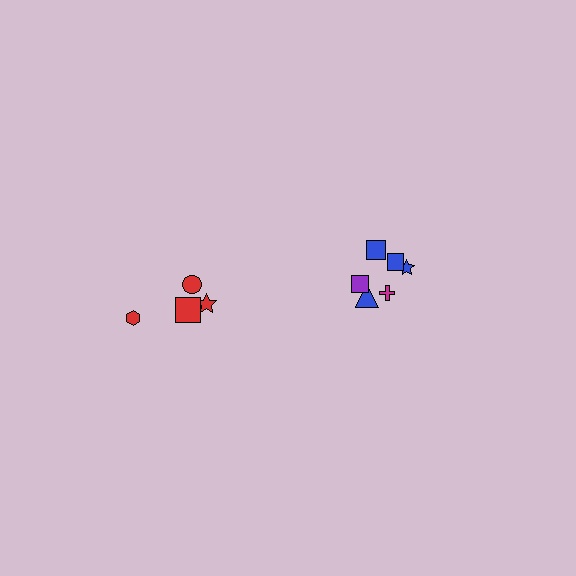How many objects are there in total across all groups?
There are 10 objects.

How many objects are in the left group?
There are 4 objects.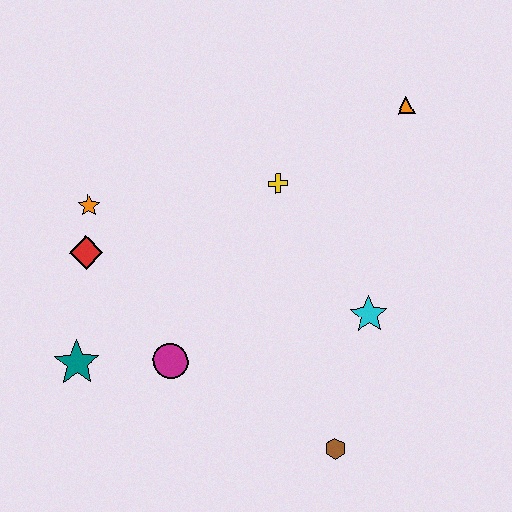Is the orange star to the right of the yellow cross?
No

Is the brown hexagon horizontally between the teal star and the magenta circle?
No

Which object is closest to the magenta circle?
The teal star is closest to the magenta circle.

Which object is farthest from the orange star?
The brown hexagon is farthest from the orange star.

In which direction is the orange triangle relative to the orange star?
The orange triangle is to the right of the orange star.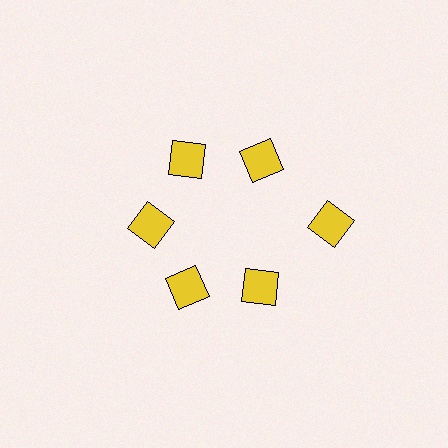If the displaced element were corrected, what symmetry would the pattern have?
It would have 6-fold rotational symmetry — the pattern would map onto itself every 60 degrees.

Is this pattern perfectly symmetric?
No. The 6 yellow diamonds are arranged in a ring, but one element near the 3 o'clock position is pushed outward from the center, breaking the 6-fold rotational symmetry.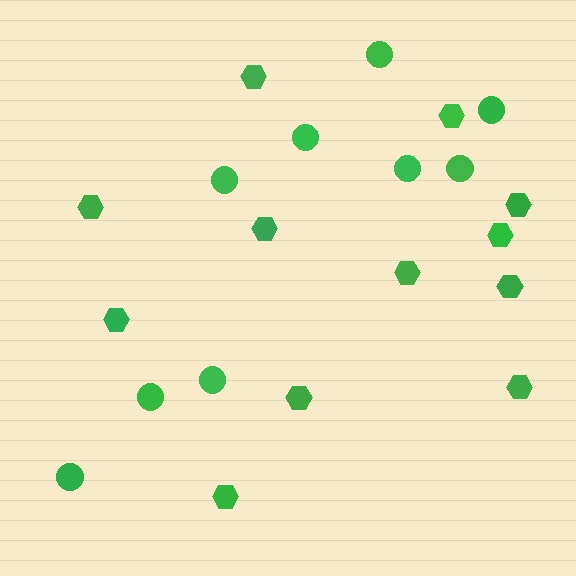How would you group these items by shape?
There are 2 groups: one group of hexagons (12) and one group of circles (9).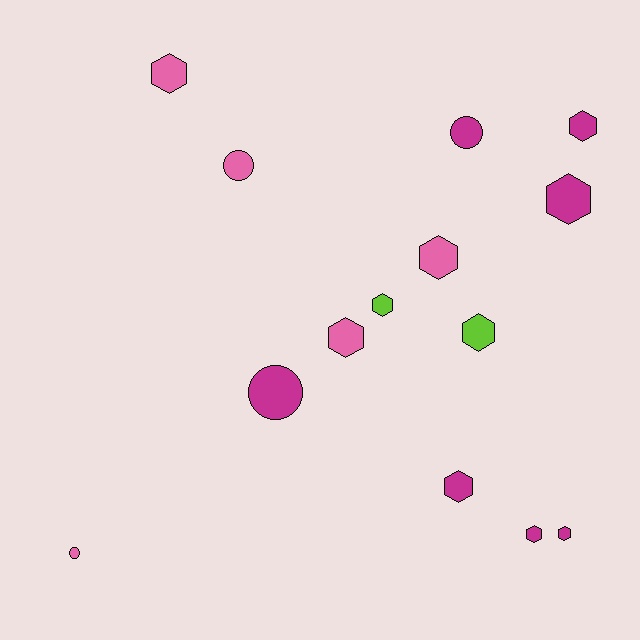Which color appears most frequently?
Magenta, with 7 objects.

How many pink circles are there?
There are 2 pink circles.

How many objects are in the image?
There are 14 objects.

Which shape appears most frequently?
Hexagon, with 10 objects.